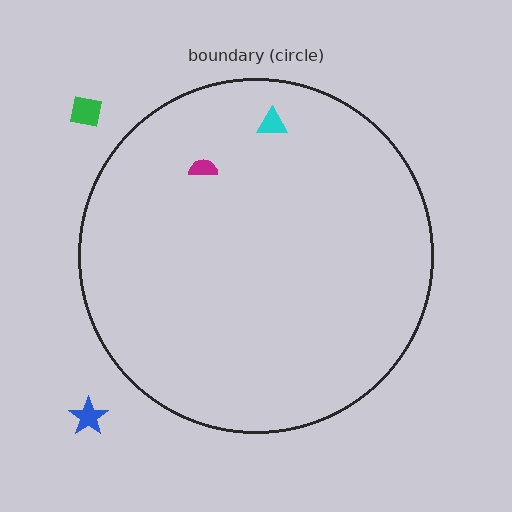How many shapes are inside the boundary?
2 inside, 2 outside.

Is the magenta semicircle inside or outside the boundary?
Inside.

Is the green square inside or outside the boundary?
Outside.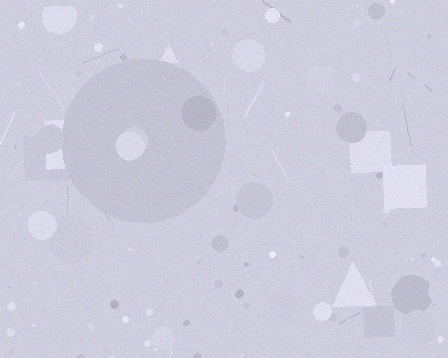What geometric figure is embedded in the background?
A circle is embedded in the background.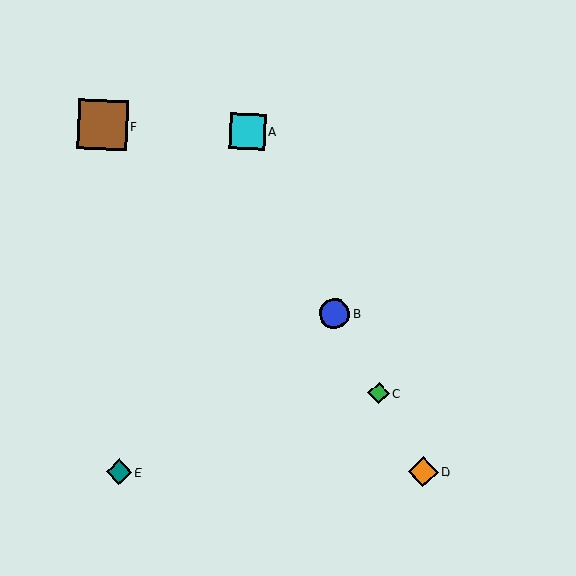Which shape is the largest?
The brown square (labeled F) is the largest.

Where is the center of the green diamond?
The center of the green diamond is at (379, 393).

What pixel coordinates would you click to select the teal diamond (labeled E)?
Click at (119, 472) to select the teal diamond E.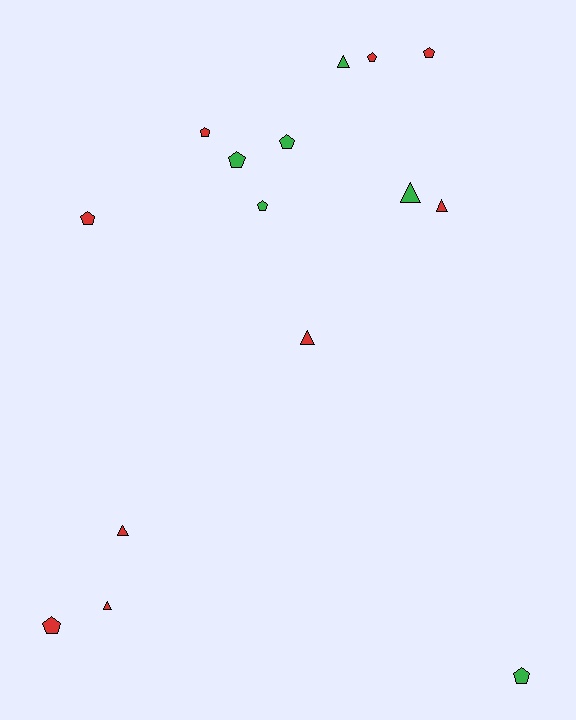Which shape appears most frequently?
Pentagon, with 9 objects.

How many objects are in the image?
There are 15 objects.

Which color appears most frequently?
Red, with 9 objects.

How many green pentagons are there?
There are 4 green pentagons.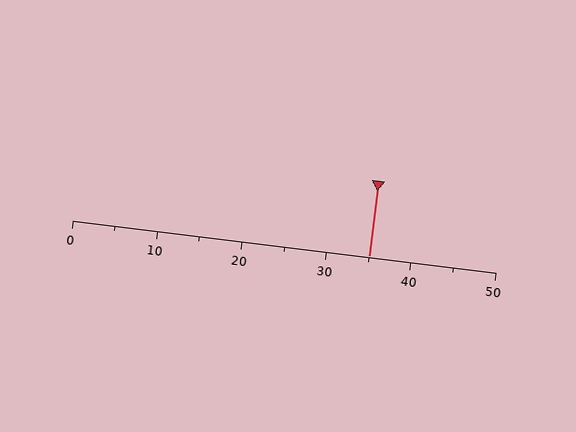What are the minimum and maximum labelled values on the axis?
The axis runs from 0 to 50.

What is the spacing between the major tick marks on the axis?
The major ticks are spaced 10 apart.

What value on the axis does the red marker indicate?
The marker indicates approximately 35.